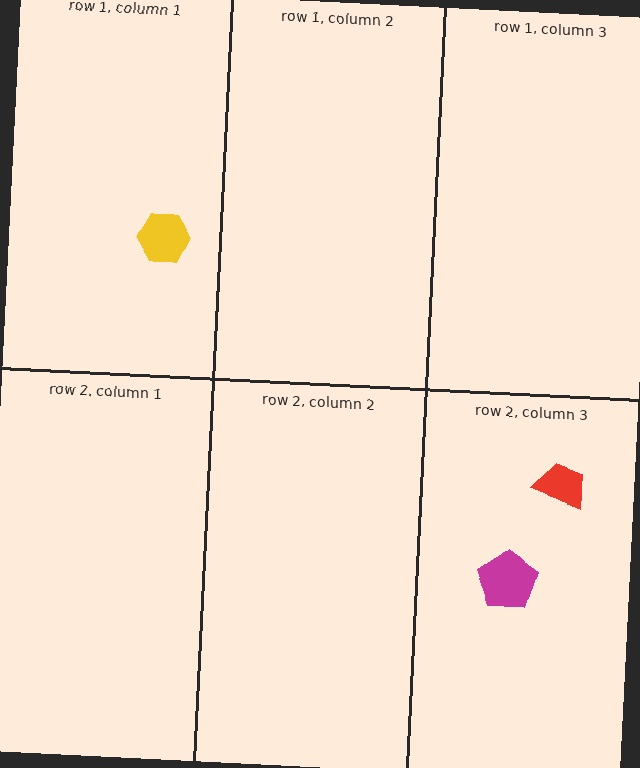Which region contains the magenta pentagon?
The row 2, column 3 region.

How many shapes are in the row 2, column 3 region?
2.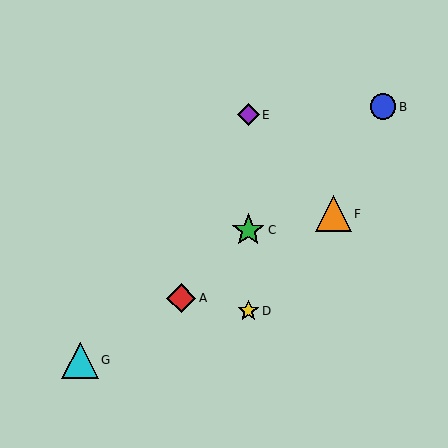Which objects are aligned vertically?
Objects C, D, E are aligned vertically.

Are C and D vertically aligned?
Yes, both are at x≈248.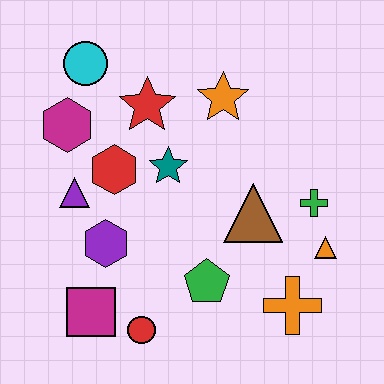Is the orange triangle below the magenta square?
No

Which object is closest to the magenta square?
The red circle is closest to the magenta square.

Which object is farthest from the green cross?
The cyan circle is farthest from the green cross.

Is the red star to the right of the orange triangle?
No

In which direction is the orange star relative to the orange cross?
The orange star is above the orange cross.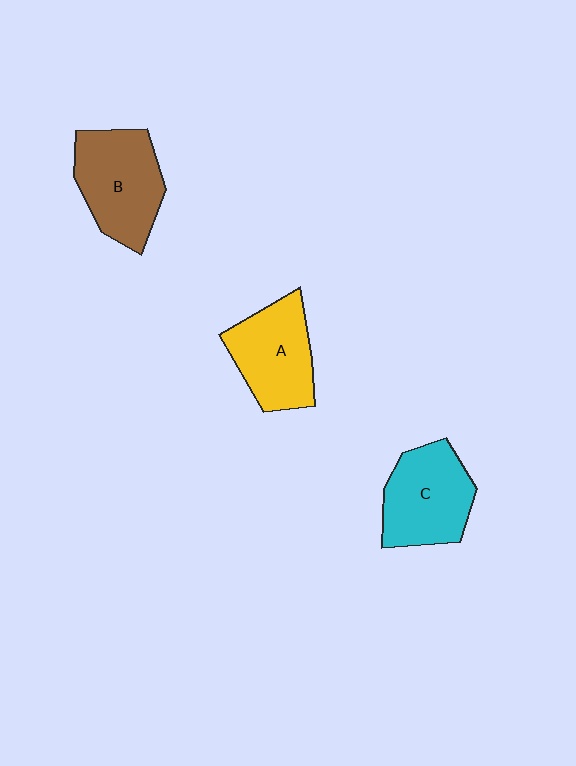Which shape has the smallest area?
Shape A (yellow).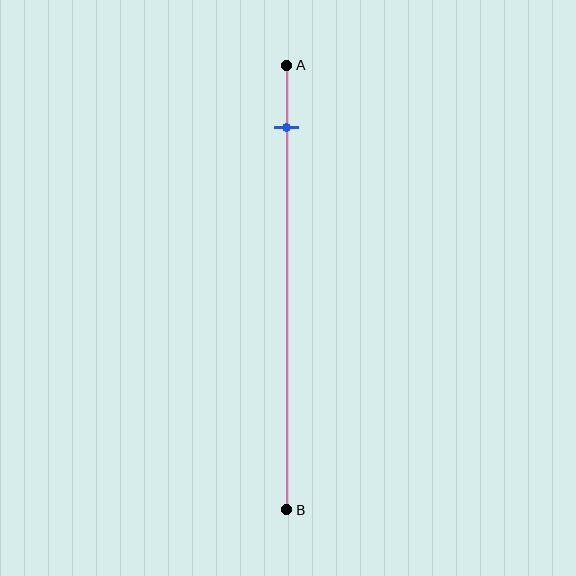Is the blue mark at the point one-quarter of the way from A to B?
No, the mark is at about 15% from A, not at the 25% one-quarter point.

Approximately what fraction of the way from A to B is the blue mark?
The blue mark is approximately 15% of the way from A to B.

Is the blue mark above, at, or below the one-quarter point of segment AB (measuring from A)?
The blue mark is above the one-quarter point of segment AB.